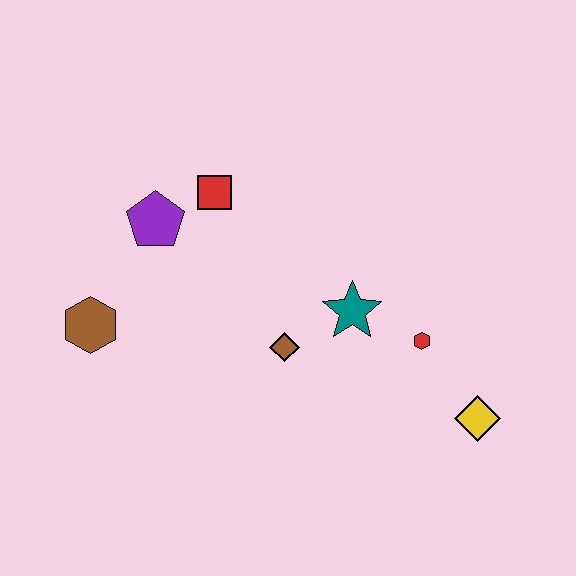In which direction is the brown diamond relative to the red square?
The brown diamond is below the red square.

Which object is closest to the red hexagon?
The teal star is closest to the red hexagon.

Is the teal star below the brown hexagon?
No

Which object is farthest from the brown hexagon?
The yellow diamond is farthest from the brown hexagon.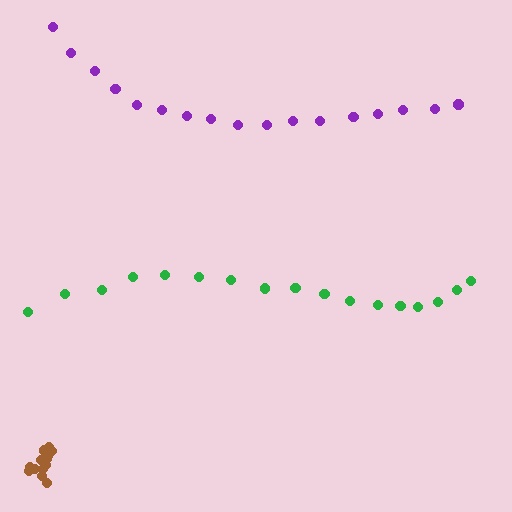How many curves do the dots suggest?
There are 3 distinct paths.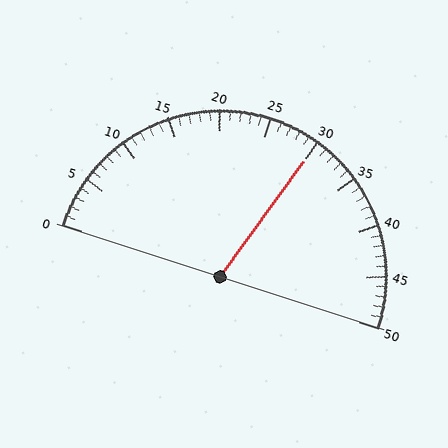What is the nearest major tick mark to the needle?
The nearest major tick mark is 30.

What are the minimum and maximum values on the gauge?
The gauge ranges from 0 to 50.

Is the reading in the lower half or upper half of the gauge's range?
The reading is in the upper half of the range (0 to 50).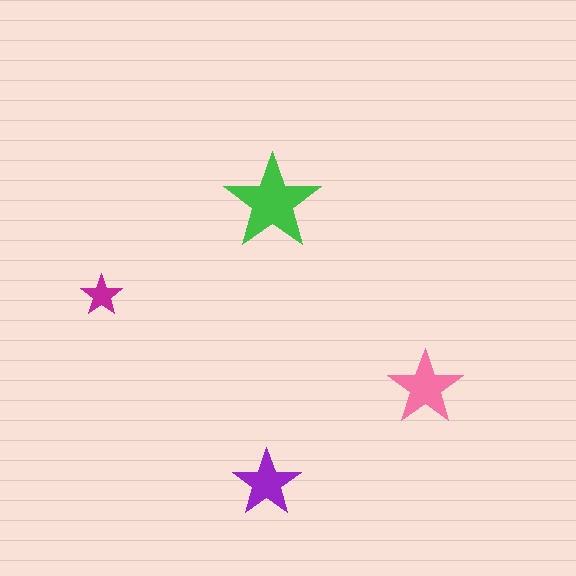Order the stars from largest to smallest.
the green one, the pink one, the purple one, the magenta one.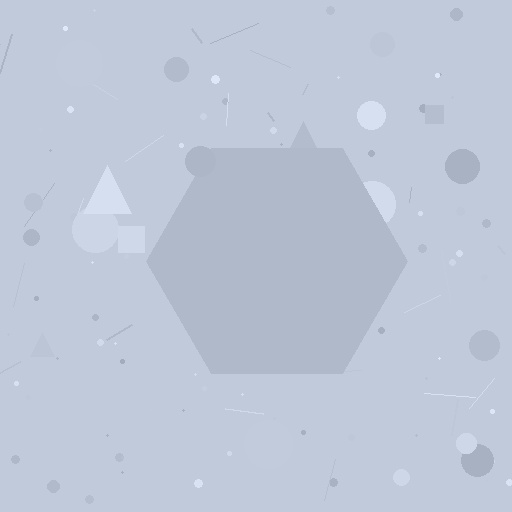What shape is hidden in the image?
A hexagon is hidden in the image.